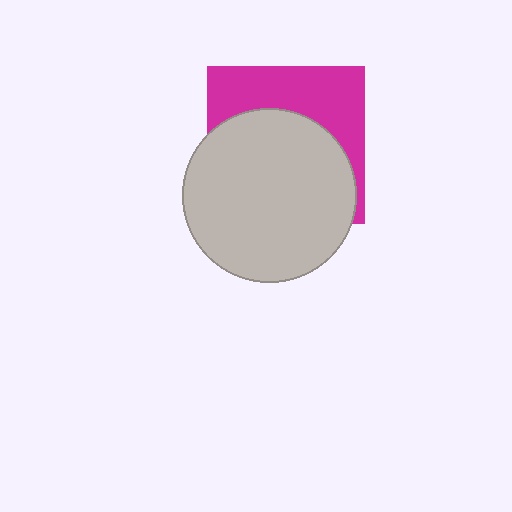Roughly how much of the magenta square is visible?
A small part of it is visible (roughly 40%).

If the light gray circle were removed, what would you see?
You would see the complete magenta square.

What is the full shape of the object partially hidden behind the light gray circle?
The partially hidden object is a magenta square.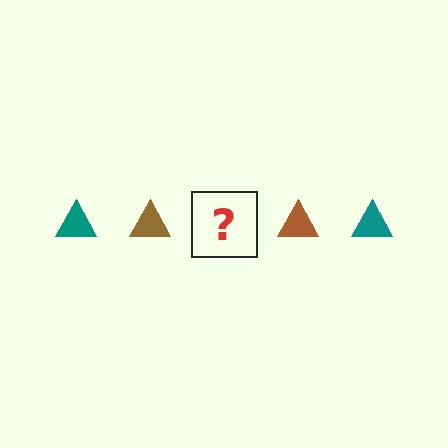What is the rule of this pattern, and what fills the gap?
The rule is that the pattern cycles through teal, brown triangles. The gap should be filled with a teal triangle.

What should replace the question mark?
The question mark should be replaced with a teal triangle.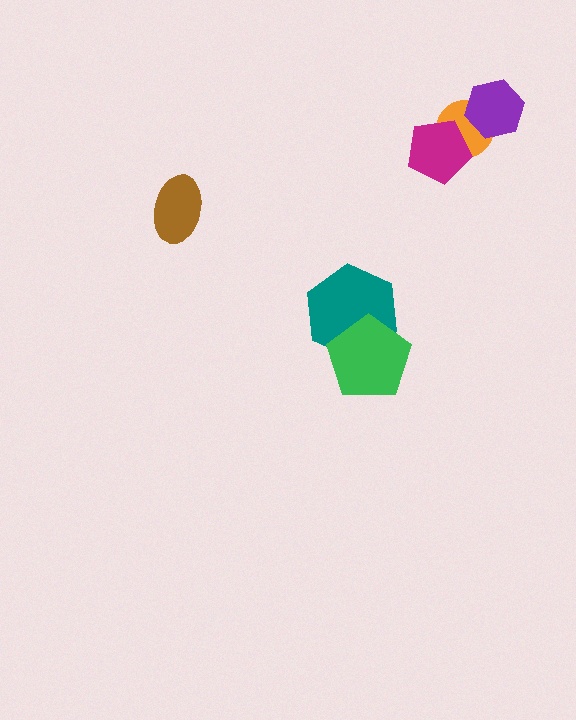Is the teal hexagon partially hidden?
Yes, it is partially covered by another shape.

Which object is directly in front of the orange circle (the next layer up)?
The magenta pentagon is directly in front of the orange circle.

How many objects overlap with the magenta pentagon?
1 object overlaps with the magenta pentagon.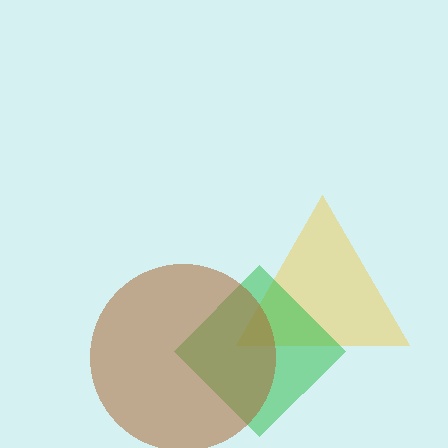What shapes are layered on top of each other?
The layered shapes are: a yellow triangle, a green diamond, a brown circle.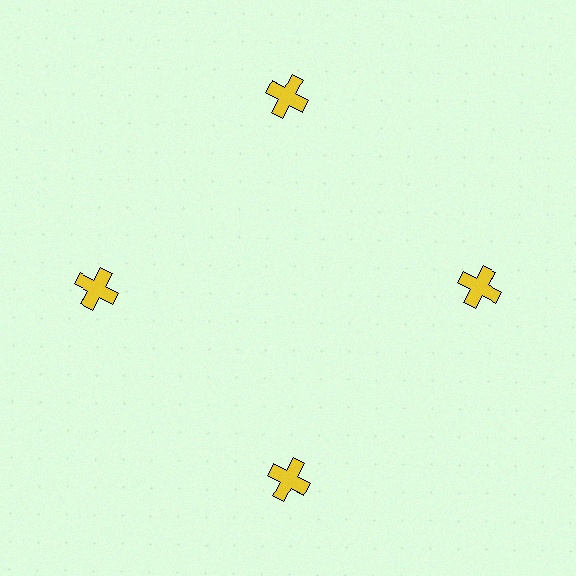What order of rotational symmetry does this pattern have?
This pattern has 4-fold rotational symmetry.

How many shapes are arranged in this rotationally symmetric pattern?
There are 4 shapes, arranged in 4 groups of 1.